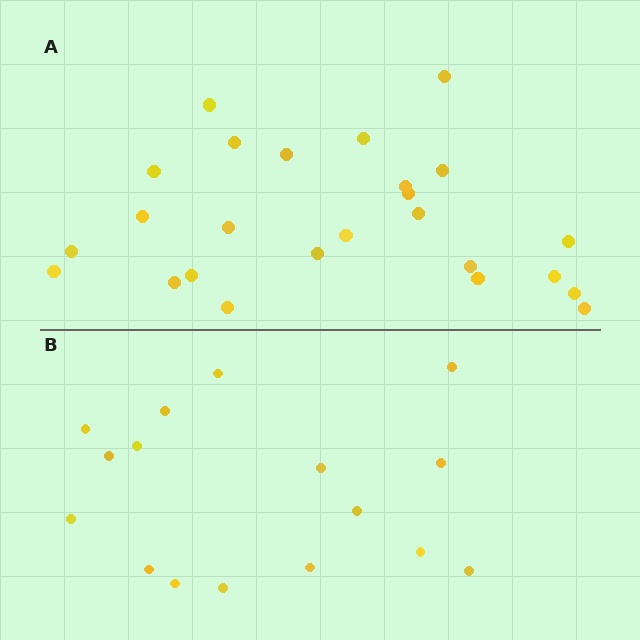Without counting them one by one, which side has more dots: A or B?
Region A (the top region) has more dots.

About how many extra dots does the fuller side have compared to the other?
Region A has roughly 8 or so more dots than region B.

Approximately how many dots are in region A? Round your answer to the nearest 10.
About 20 dots. (The exact count is 25, which rounds to 20.)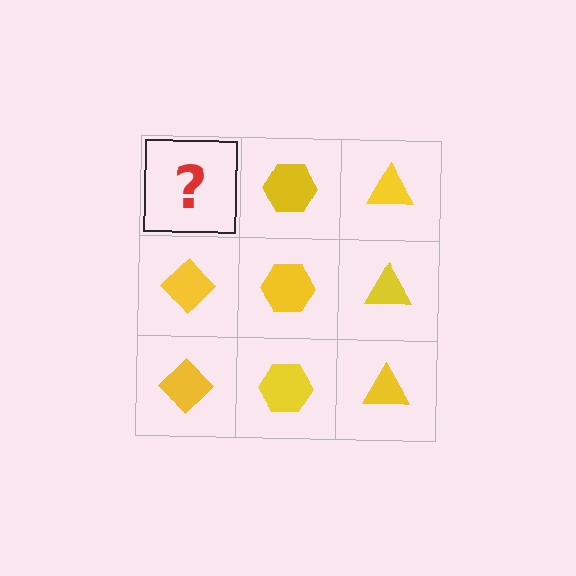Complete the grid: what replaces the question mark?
The question mark should be replaced with a yellow diamond.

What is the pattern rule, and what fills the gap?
The rule is that each column has a consistent shape. The gap should be filled with a yellow diamond.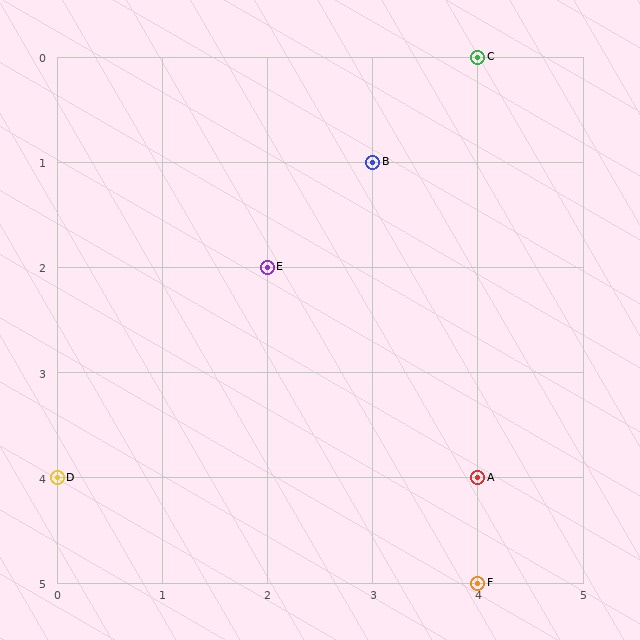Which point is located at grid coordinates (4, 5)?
Point F is at (4, 5).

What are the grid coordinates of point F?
Point F is at grid coordinates (4, 5).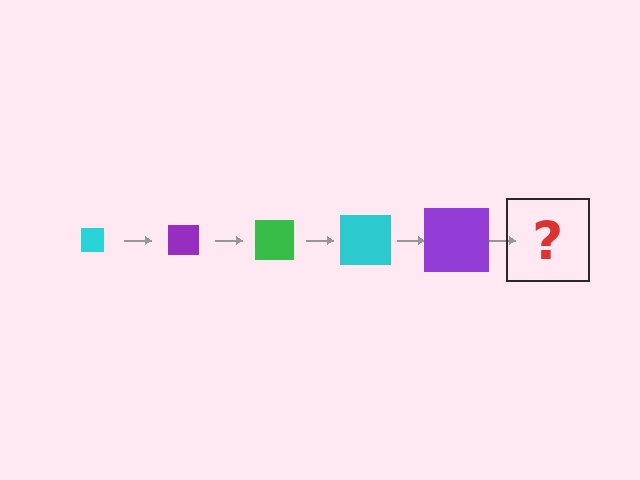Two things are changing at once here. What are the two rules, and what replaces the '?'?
The two rules are that the square grows larger each step and the color cycles through cyan, purple, and green. The '?' should be a green square, larger than the previous one.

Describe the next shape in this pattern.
It should be a green square, larger than the previous one.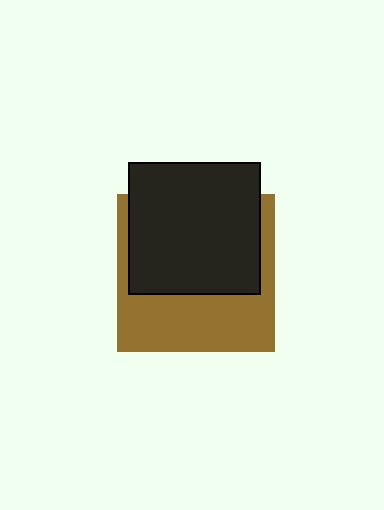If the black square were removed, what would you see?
You would see the complete brown square.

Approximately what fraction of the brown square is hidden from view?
Roughly 55% of the brown square is hidden behind the black square.